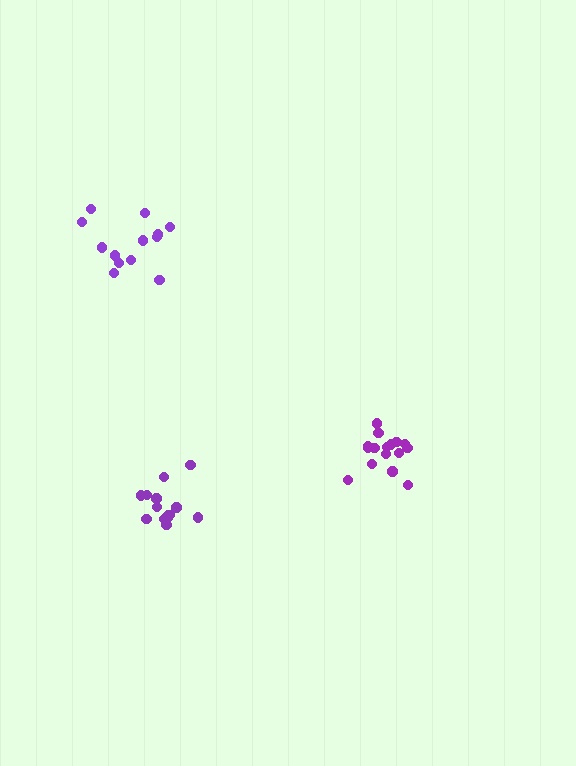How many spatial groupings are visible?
There are 3 spatial groupings.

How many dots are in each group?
Group 1: 16 dots, Group 2: 13 dots, Group 3: 14 dots (43 total).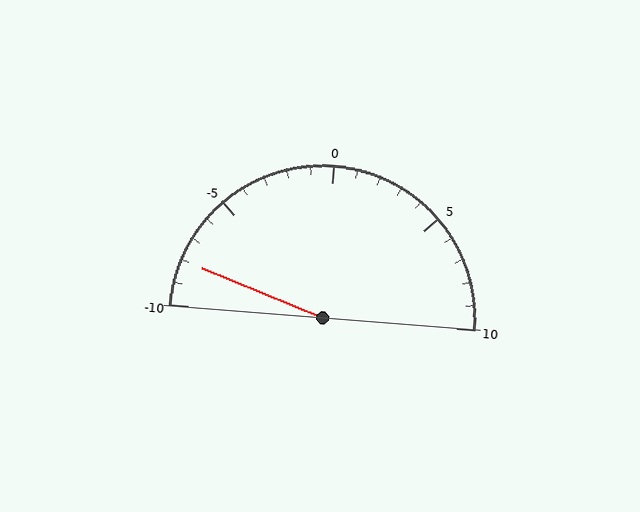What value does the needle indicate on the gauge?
The needle indicates approximately -8.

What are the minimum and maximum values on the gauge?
The gauge ranges from -10 to 10.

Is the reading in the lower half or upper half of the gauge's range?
The reading is in the lower half of the range (-10 to 10).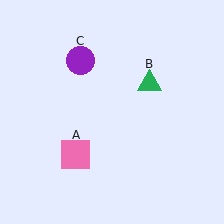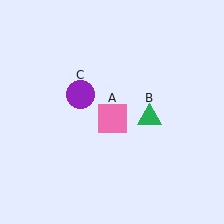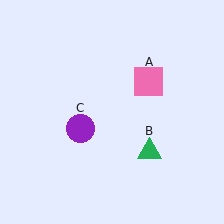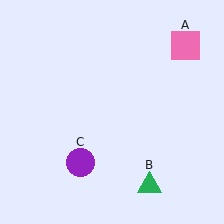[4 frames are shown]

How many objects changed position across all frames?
3 objects changed position: pink square (object A), green triangle (object B), purple circle (object C).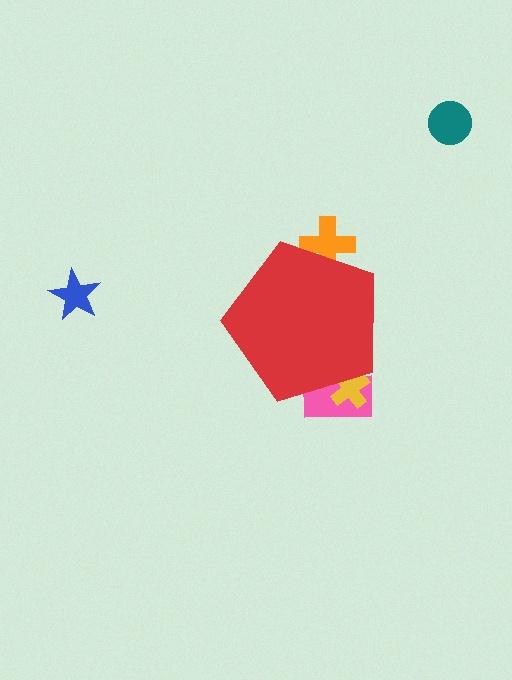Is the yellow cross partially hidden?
Yes, the yellow cross is partially hidden behind the red pentagon.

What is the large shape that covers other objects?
A red pentagon.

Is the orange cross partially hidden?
Yes, the orange cross is partially hidden behind the red pentagon.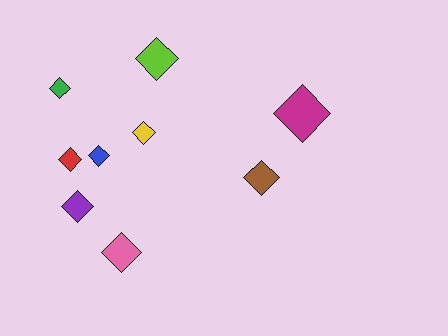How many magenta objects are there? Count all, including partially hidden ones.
There is 1 magenta object.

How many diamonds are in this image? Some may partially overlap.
There are 9 diamonds.